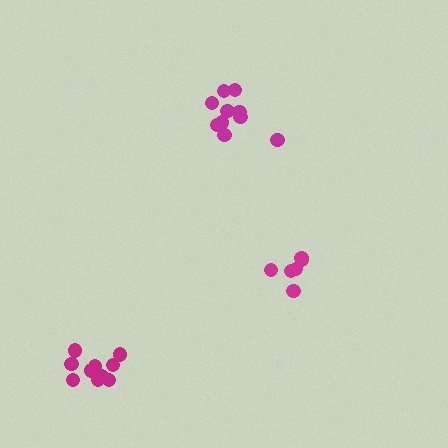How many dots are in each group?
Group 1: 11 dots, Group 2: 10 dots, Group 3: 6 dots (27 total).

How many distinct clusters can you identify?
There are 3 distinct clusters.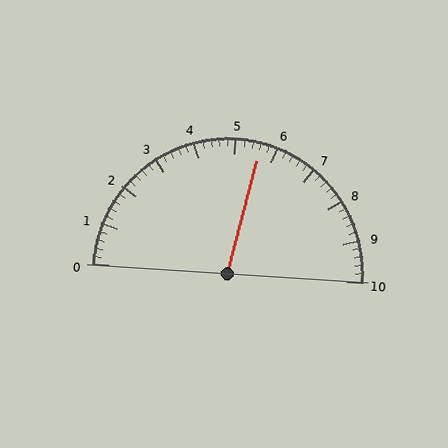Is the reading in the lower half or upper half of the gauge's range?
The reading is in the upper half of the range (0 to 10).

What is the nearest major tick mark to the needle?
The nearest major tick mark is 6.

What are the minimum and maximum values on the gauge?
The gauge ranges from 0 to 10.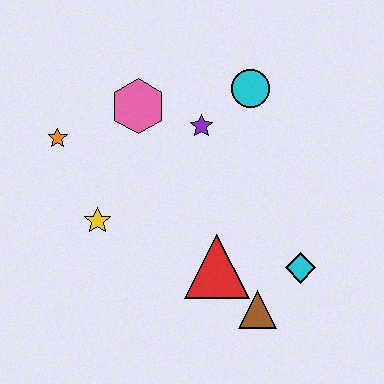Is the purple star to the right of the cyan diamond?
No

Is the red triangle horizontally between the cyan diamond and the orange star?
Yes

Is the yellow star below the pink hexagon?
Yes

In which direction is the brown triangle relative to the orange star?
The brown triangle is to the right of the orange star.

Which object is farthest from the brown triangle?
The orange star is farthest from the brown triangle.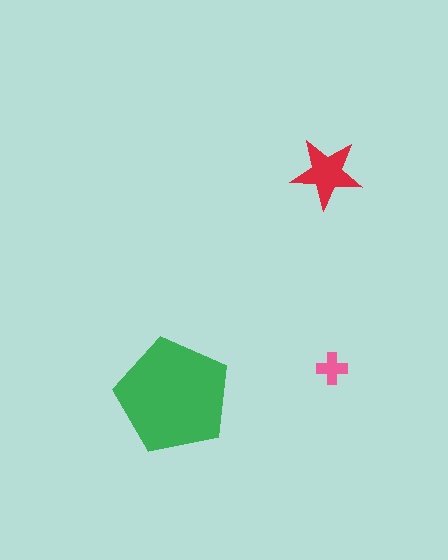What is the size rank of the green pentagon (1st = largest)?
1st.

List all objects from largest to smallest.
The green pentagon, the red star, the pink cross.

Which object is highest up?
The red star is topmost.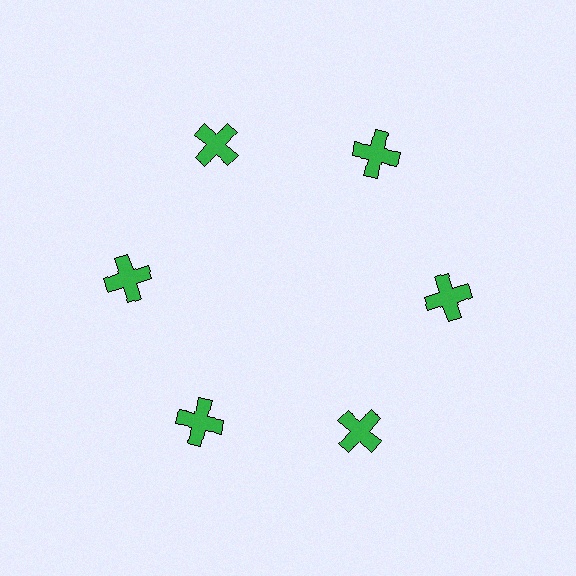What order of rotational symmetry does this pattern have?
This pattern has 6-fold rotational symmetry.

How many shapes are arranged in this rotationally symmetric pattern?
There are 6 shapes, arranged in 6 groups of 1.